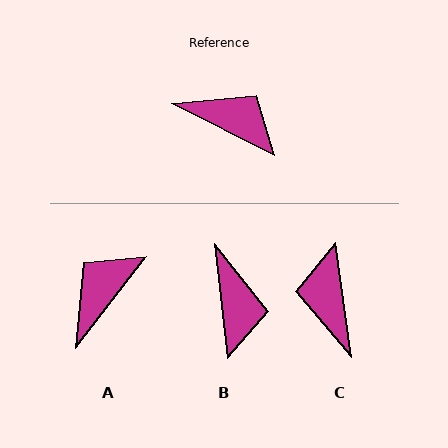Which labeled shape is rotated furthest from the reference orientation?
C, about 124 degrees away.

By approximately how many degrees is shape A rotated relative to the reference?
Approximately 79 degrees counter-clockwise.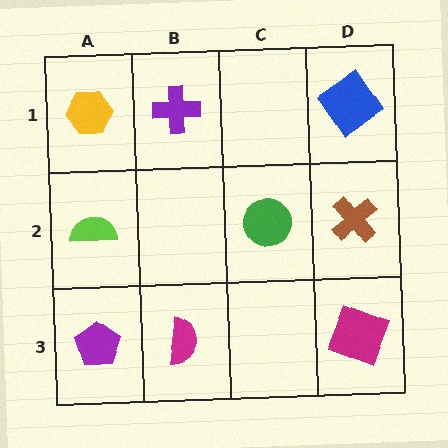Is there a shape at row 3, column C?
No, that cell is empty.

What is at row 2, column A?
A lime semicircle.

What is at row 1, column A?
A yellow hexagon.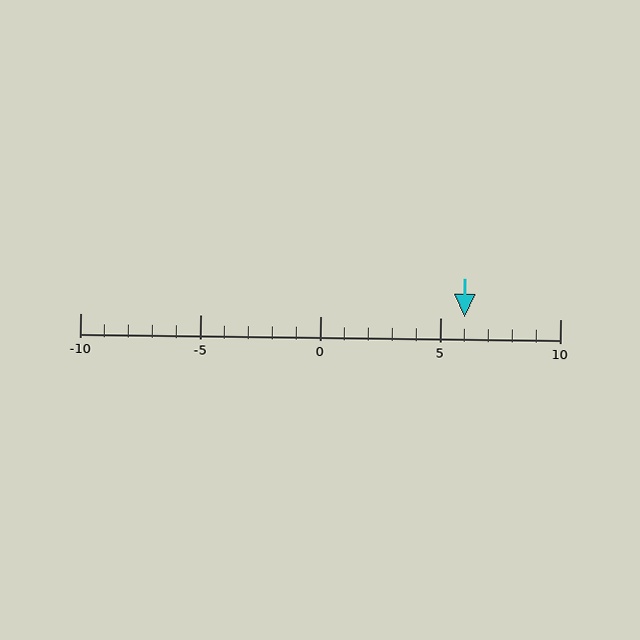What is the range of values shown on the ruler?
The ruler shows values from -10 to 10.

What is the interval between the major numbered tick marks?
The major tick marks are spaced 5 units apart.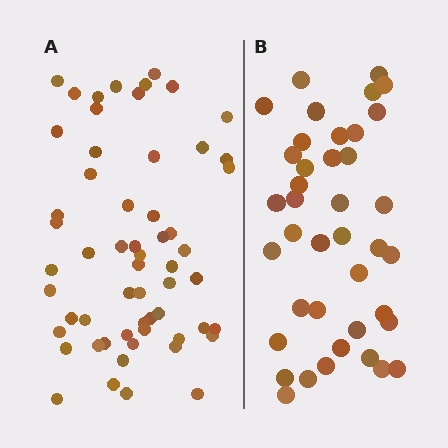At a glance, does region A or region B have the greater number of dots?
Region A (the left region) has more dots.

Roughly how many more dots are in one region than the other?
Region A has approximately 20 more dots than region B.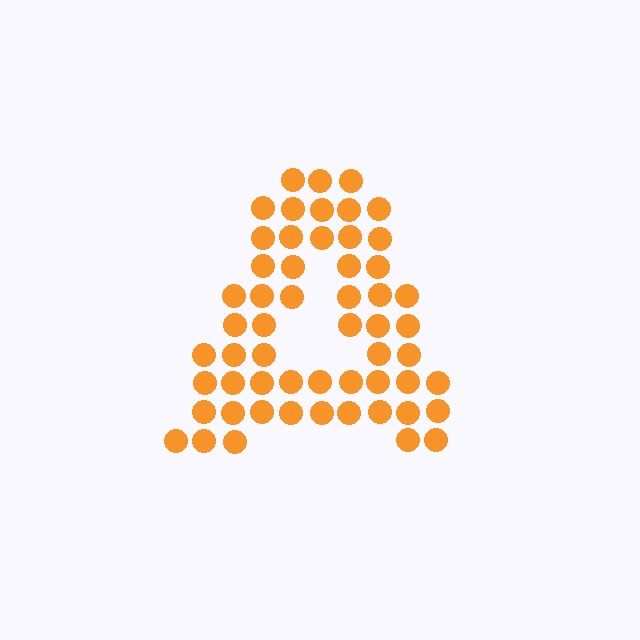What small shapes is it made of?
It is made of small circles.